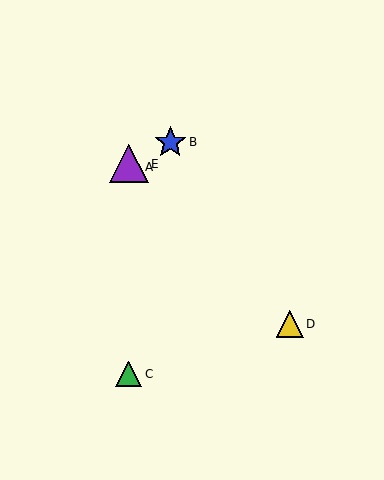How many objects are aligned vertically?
3 objects (A, C, E) are aligned vertically.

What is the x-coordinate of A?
Object A is at x≈129.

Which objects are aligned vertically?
Objects A, C, E are aligned vertically.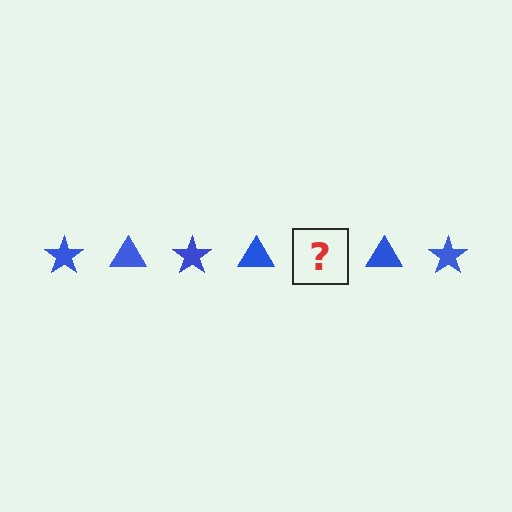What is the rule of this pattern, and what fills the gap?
The rule is that the pattern cycles through star, triangle shapes in blue. The gap should be filled with a blue star.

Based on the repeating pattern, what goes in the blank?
The blank should be a blue star.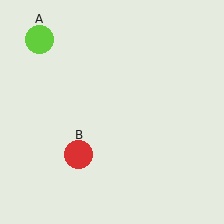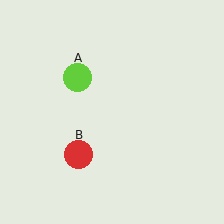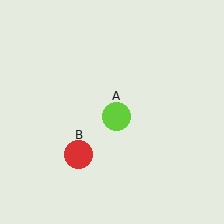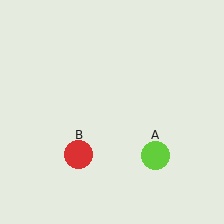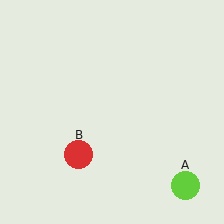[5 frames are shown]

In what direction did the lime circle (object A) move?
The lime circle (object A) moved down and to the right.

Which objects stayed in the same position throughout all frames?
Red circle (object B) remained stationary.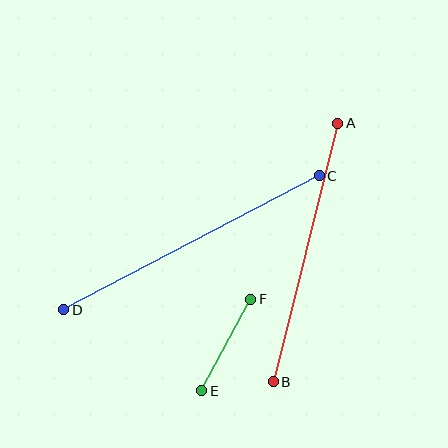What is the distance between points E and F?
The distance is approximately 104 pixels.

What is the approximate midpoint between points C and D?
The midpoint is at approximately (192, 243) pixels.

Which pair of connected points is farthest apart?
Points C and D are farthest apart.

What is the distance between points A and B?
The distance is approximately 267 pixels.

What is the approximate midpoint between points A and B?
The midpoint is at approximately (306, 252) pixels.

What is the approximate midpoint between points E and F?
The midpoint is at approximately (226, 345) pixels.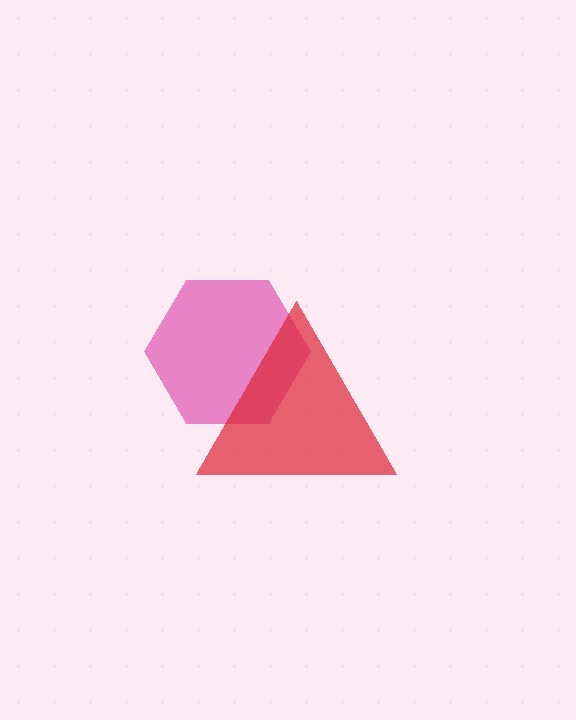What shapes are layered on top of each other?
The layered shapes are: a pink hexagon, a red triangle.